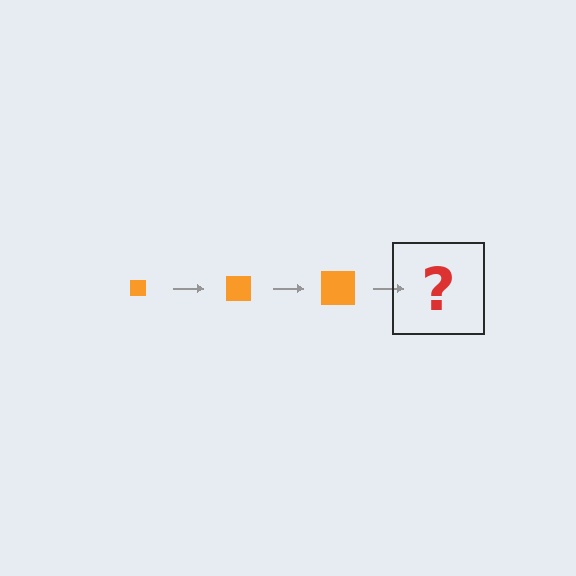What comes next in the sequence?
The next element should be an orange square, larger than the previous one.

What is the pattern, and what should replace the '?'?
The pattern is that the square gets progressively larger each step. The '?' should be an orange square, larger than the previous one.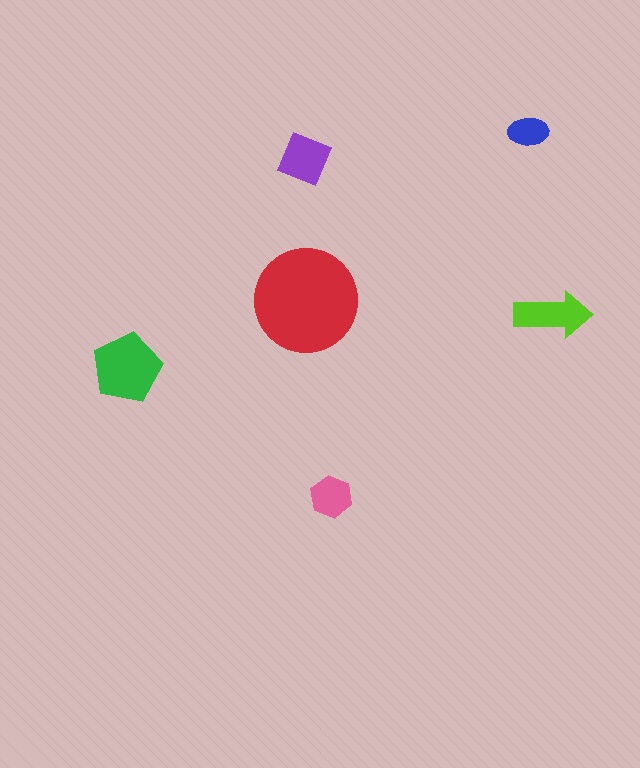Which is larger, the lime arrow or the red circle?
The red circle.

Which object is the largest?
The red circle.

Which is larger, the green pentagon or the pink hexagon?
The green pentagon.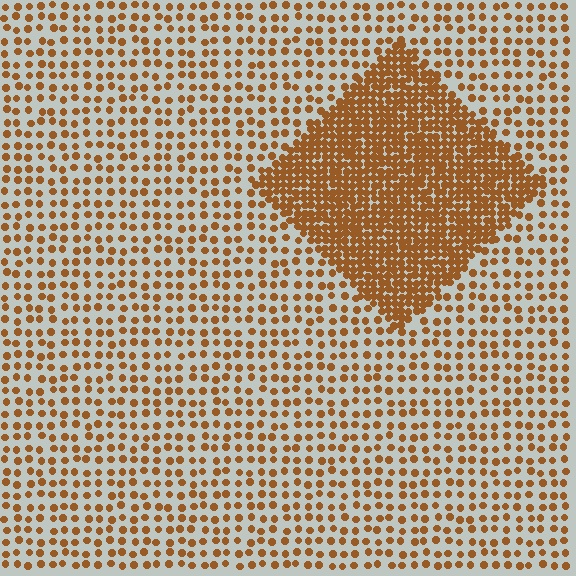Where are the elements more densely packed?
The elements are more densely packed inside the diamond boundary.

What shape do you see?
I see a diamond.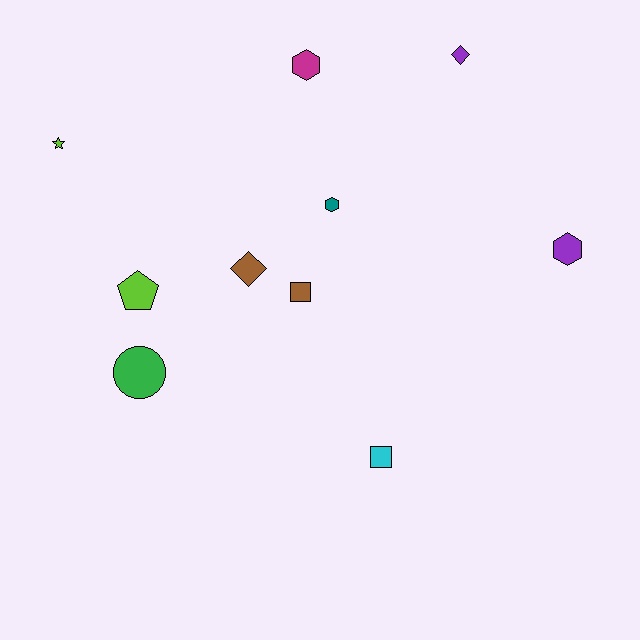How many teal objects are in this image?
There is 1 teal object.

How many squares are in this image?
There are 2 squares.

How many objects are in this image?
There are 10 objects.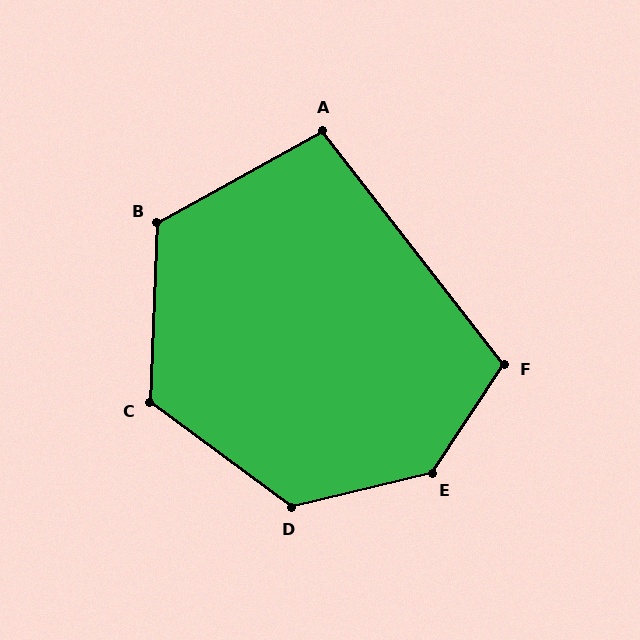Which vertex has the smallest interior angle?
A, at approximately 99 degrees.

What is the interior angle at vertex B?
Approximately 122 degrees (obtuse).